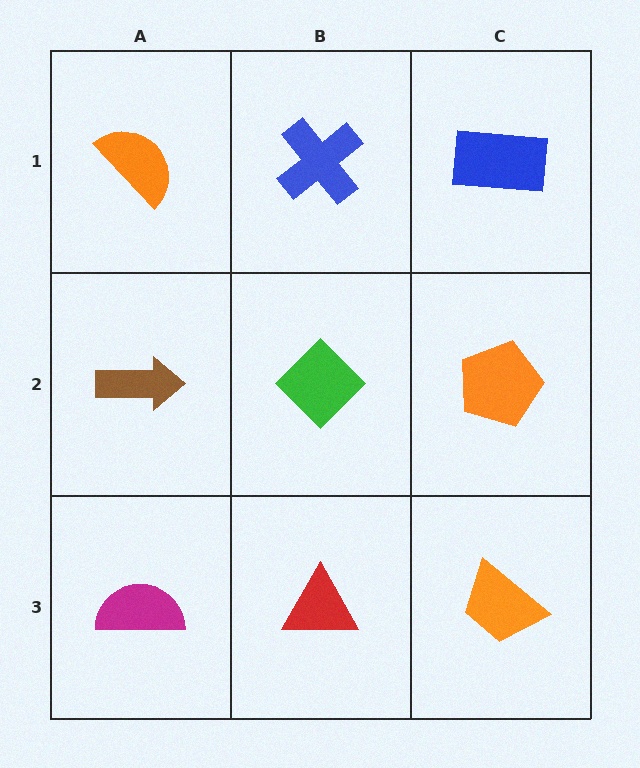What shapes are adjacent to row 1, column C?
An orange pentagon (row 2, column C), a blue cross (row 1, column B).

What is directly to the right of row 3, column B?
An orange trapezoid.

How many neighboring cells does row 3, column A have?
2.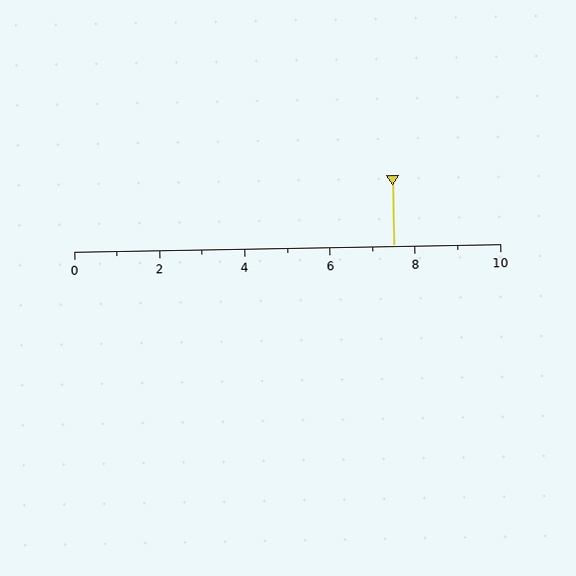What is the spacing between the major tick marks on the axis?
The major ticks are spaced 2 apart.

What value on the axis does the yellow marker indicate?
The marker indicates approximately 7.5.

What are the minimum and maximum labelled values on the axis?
The axis runs from 0 to 10.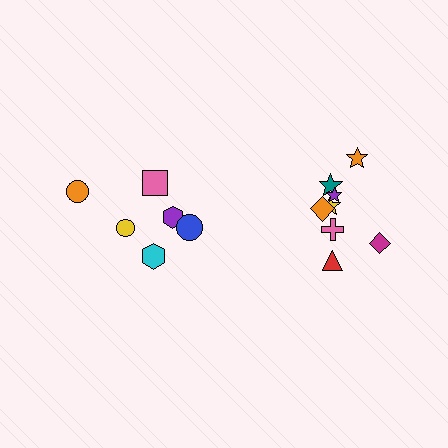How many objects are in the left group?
There are 6 objects.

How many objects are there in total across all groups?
There are 14 objects.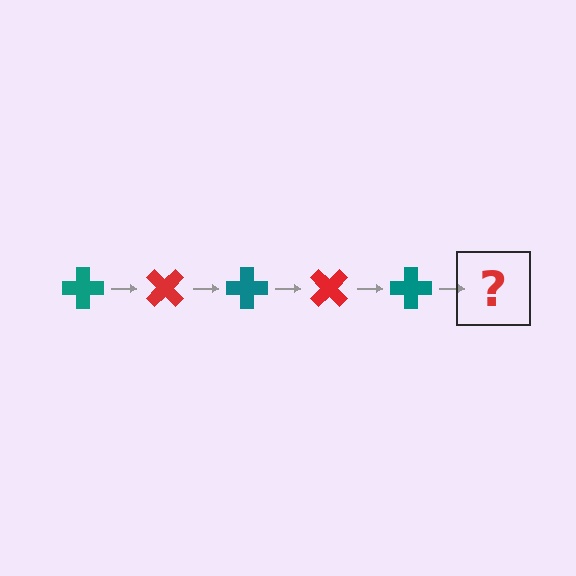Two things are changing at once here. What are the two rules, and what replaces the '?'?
The two rules are that it rotates 45 degrees each step and the color cycles through teal and red. The '?' should be a red cross, rotated 225 degrees from the start.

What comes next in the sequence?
The next element should be a red cross, rotated 225 degrees from the start.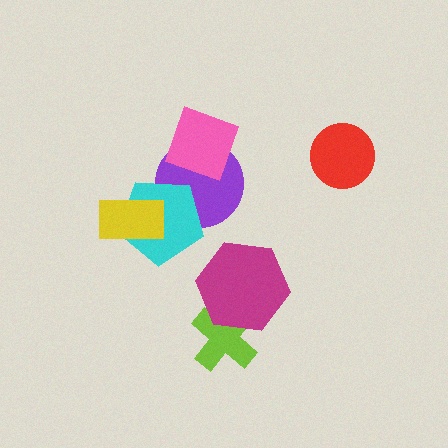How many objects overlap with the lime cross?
1 object overlaps with the lime cross.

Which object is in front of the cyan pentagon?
The yellow rectangle is in front of the cyan pentagon.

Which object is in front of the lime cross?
The magenta hexagon is in front of the lime cross.